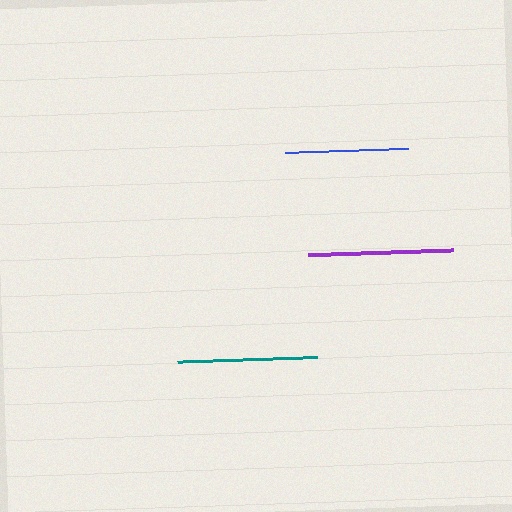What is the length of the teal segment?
The teal segment is approximately 140 pixels long.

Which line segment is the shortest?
The blue line is the shortest at approximately 124 pixels.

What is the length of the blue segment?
The blue segment is approximately 124 pixels long.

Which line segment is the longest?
The purple line is the longest at approximately 145 pixels.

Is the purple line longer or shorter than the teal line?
The purple line is longer than the teal line.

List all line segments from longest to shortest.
From longest to shortest: purple, teal, blue.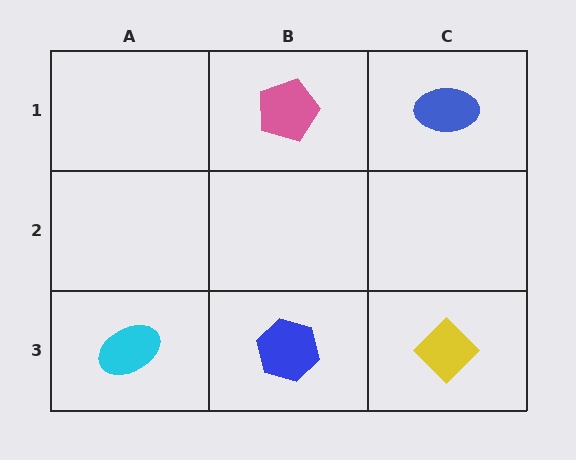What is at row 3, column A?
A cyan ellipse.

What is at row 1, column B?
A pink pentagon.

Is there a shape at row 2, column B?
No, that cell is empty.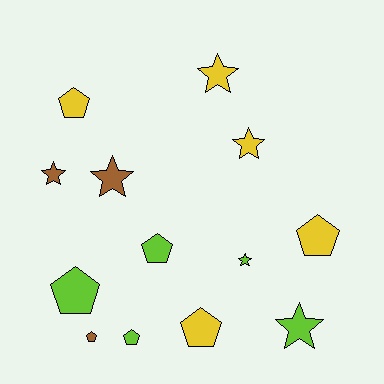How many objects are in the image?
There are 13 objects.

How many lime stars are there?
There are 2 lime stars.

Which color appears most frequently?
Yellow, with 5 objects.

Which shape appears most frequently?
Pentagon, with 7 objects.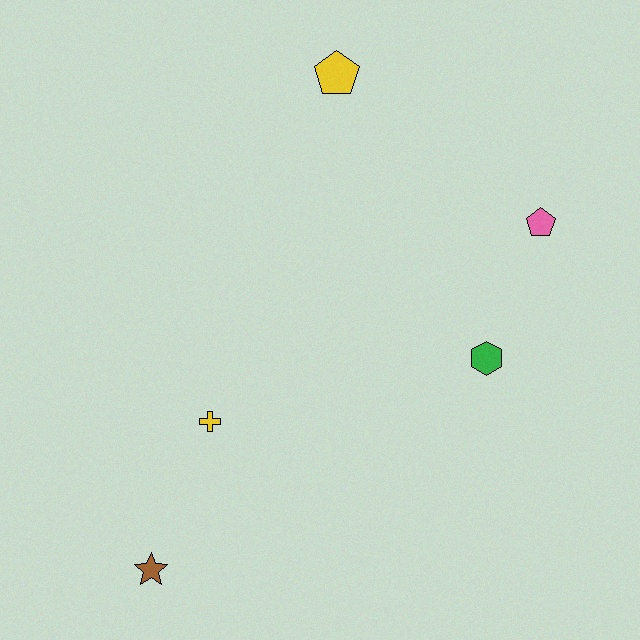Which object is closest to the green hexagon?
The pink pentagon is closest to the green hexagon.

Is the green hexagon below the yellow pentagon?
Yes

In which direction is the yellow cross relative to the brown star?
The yellow cross is above the brown star.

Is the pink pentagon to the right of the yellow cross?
Yes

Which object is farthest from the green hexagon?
The brown star is farthest from the green hexagon.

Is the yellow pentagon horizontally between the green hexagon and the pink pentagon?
No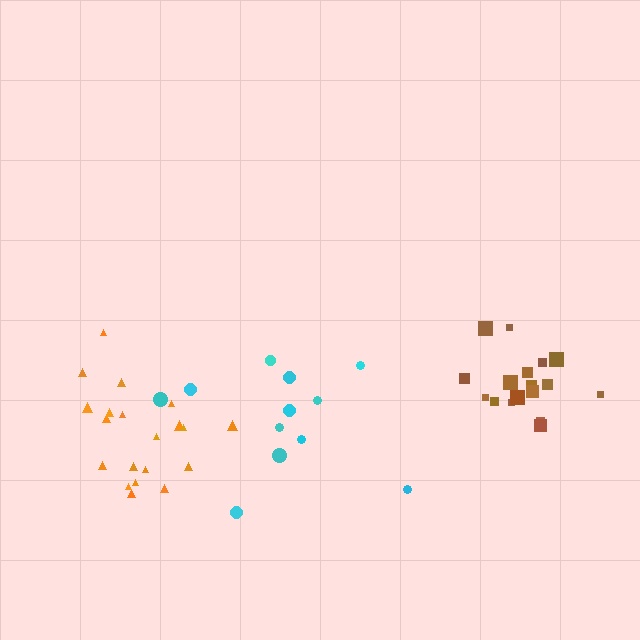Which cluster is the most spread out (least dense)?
Cyan.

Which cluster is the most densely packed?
Brown.